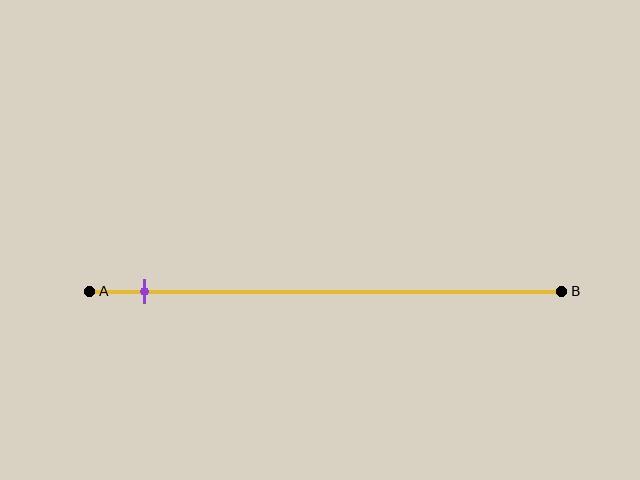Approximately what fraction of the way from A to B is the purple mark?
The purple mark is approximately 10% of the way from A to B.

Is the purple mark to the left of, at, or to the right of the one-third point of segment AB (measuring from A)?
The purple mark is to the left of the one-third point of segment AB.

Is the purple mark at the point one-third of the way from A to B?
No, the mark is at about 10% from A, not at the 33% one-third point.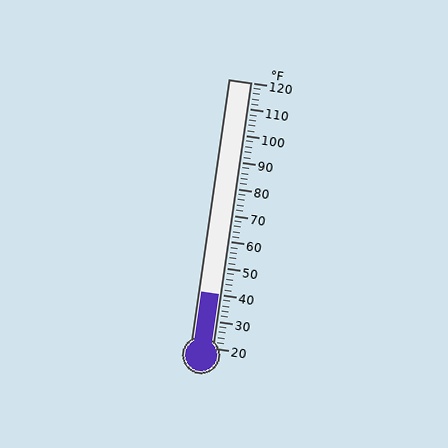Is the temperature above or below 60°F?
The temperature is below 60°F.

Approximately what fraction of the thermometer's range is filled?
The thermometer is filled to approximately 20% of its range.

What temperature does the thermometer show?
The thermometer shows approximately 40°F.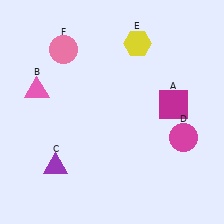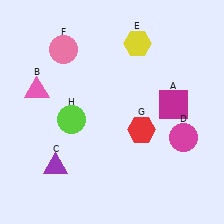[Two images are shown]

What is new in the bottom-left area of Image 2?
A lime circle (H) was added in the bottom-left area of Image 2.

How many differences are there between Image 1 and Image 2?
There are 2 differences between the two images.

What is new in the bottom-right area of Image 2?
A red hexagon (G) was added in the bottom-right area of Image 2.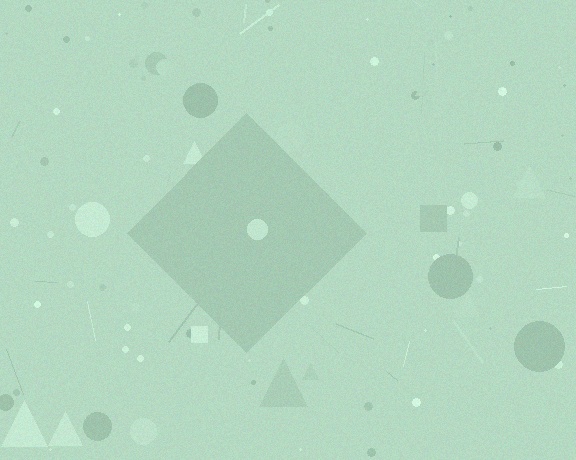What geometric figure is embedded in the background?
A diamond is embedded in the background.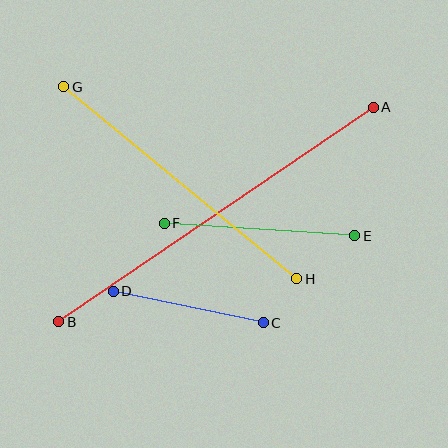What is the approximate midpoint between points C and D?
The midpoint is at approximately (188, 307) pixels.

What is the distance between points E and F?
The distance is approximately 191 pixels.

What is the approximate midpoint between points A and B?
The midpoint is at approximately (216, 214) pixels.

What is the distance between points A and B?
The distance is approximately 381 pixels.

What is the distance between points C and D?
The distance is approximately 153 pixels.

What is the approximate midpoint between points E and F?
The midpoint is at approximately (260, 229) pixels.